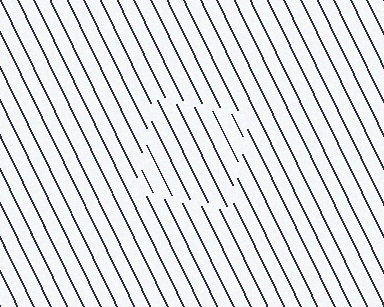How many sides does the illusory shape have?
4 sides — the line-ends trace a square.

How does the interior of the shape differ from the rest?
The interior of the shape contains the same grating, shifted by half a period — the contour is defined by the phase discontinuity where line-ends from the inner and outer gratings abut.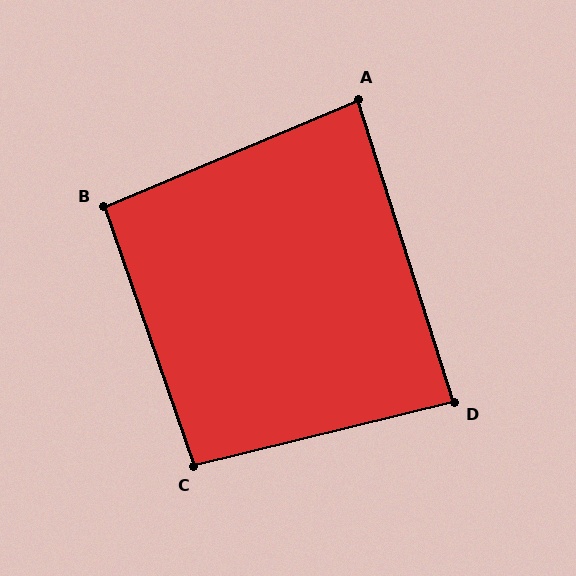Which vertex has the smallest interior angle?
A, at approximately 85 degrees.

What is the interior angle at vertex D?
Approximately 86 degrees (approximately right).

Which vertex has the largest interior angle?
C, at approximately 95 degrees.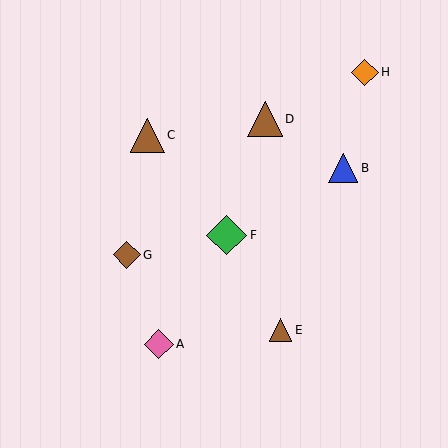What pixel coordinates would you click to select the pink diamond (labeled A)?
Click at (159, 344) to select the pink diamond A.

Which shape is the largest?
The green diamond (labeled F) is the largest.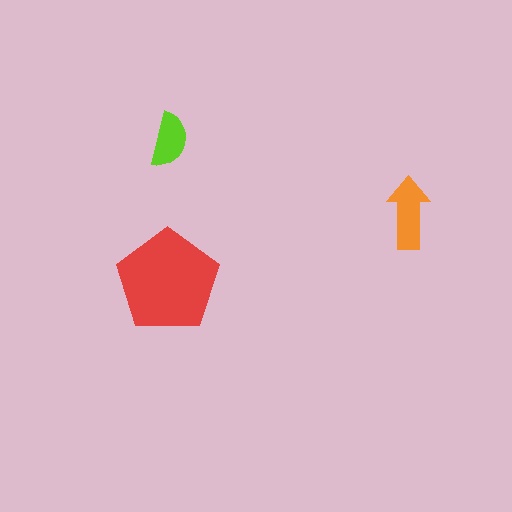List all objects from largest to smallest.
The red pentagon, the orange arrow, the lime semicircle.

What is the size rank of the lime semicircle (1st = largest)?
3rd.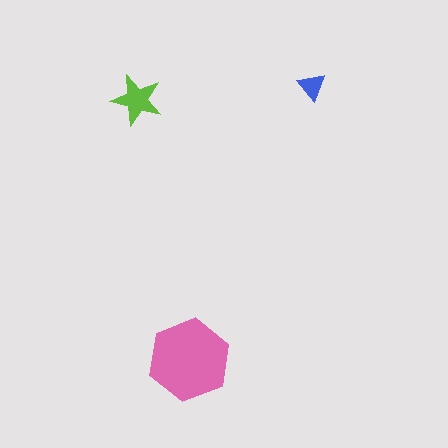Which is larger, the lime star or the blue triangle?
The lime star.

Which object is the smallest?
The blue triangle.